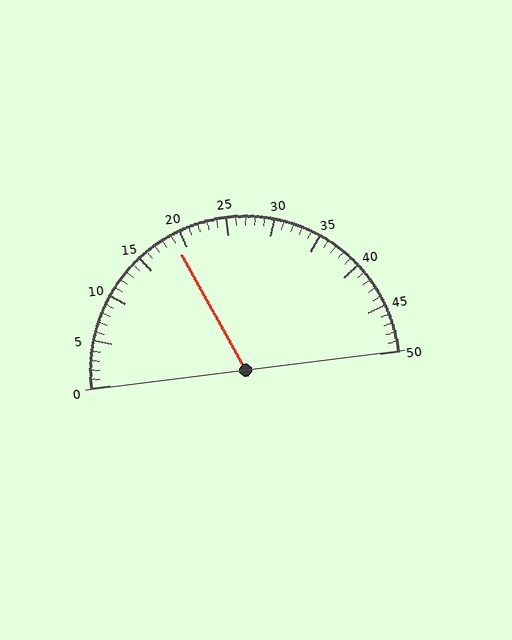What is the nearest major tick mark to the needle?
The nearest major tick mark is 20.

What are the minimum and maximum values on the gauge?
The gauge ranges from 0 to 50.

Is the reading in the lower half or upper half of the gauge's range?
The reading is in the lower half of the range (0 to 50).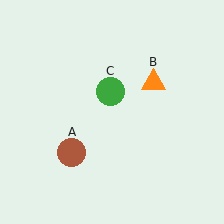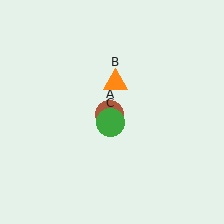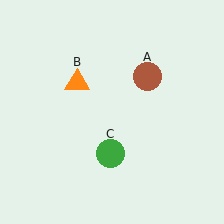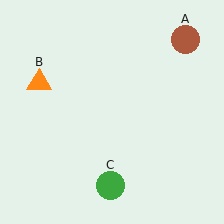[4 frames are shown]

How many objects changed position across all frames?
3 objects changed position: brown circle (object A), orange triangle (object B), green circle (object C).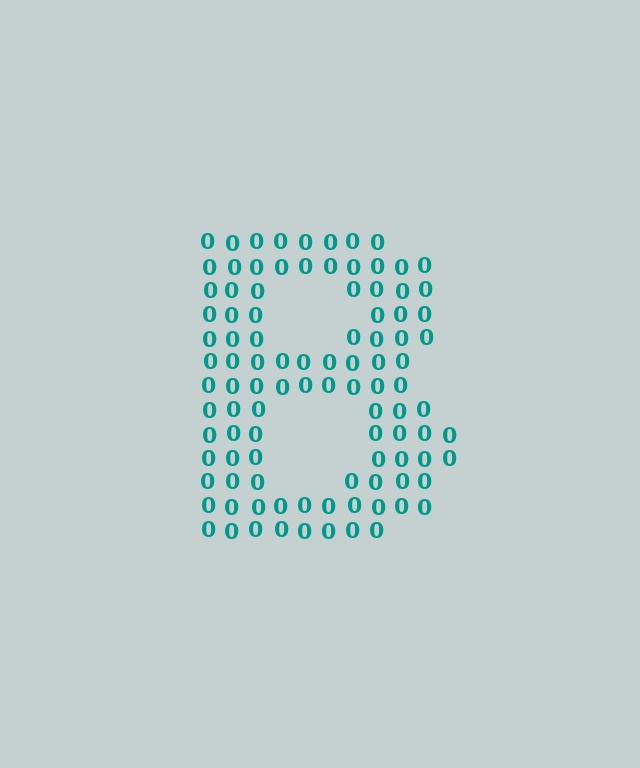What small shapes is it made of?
It is made of small digit 0's.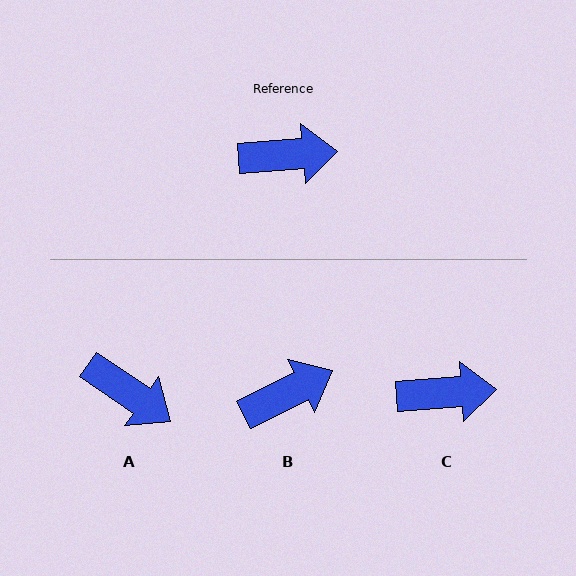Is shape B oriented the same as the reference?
No, it is off by about 23 degrees.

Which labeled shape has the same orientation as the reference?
C.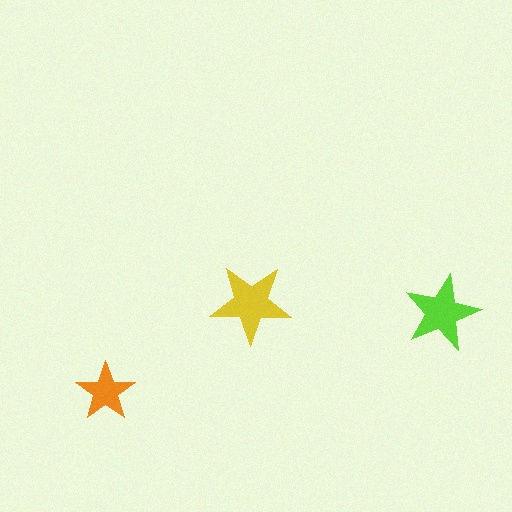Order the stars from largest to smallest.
the yellow one, the lime one, the orange one.